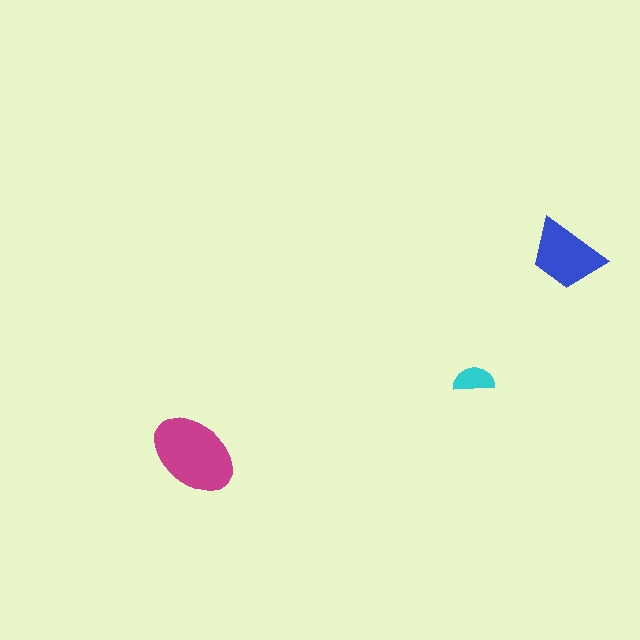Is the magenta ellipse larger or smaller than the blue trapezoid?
Larger.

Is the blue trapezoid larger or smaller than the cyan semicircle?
Larger.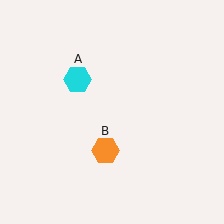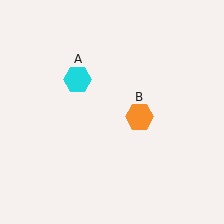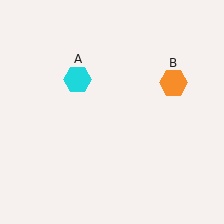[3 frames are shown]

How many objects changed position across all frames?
1 object changed position: orange hexagon (object B).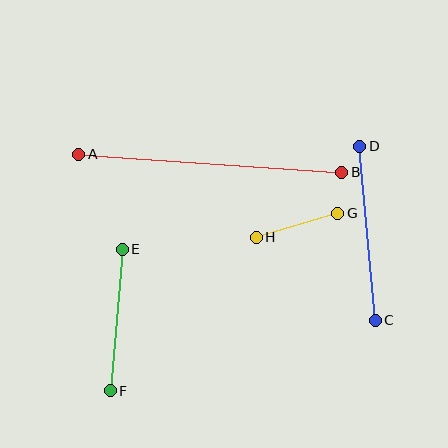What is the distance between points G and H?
The distance is approximately 85 pixels.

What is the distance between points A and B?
The distance is approximately 264 pixels.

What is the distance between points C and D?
The distance is approximately 174 pixels.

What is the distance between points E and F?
The distance is approximately 142 pixels.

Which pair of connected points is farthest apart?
Points A and B are farthest apart.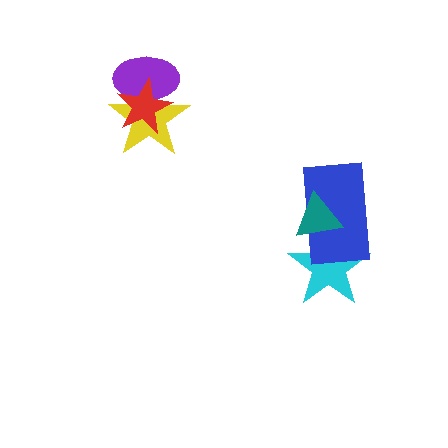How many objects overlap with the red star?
2 objects overlap with the red star.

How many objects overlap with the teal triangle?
2 objects overlap with the teal triangle.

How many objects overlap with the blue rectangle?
2 objects overlap with the blue rectangle.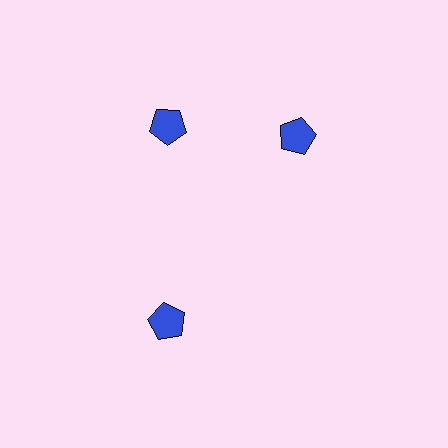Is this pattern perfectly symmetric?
No. The 3 blue pentagons are arranged in a ring, but one element near the 3 o'clock position is rotated out of alignment along the ring, breaking the 3-fold rotational symmetry.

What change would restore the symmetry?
The symmetry would be restored by rotating it back into even spacing with its neighbors so that all 3 pentagons sit at equal angles and equal distance from the center.